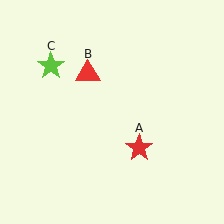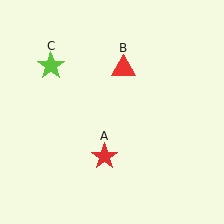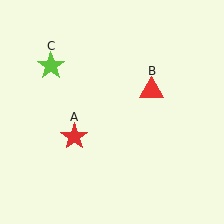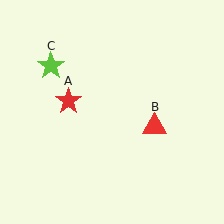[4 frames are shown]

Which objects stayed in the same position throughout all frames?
Lime star (object C) remained stationary.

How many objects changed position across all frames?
2 objects changed position: red star (object A), red triangle (object B).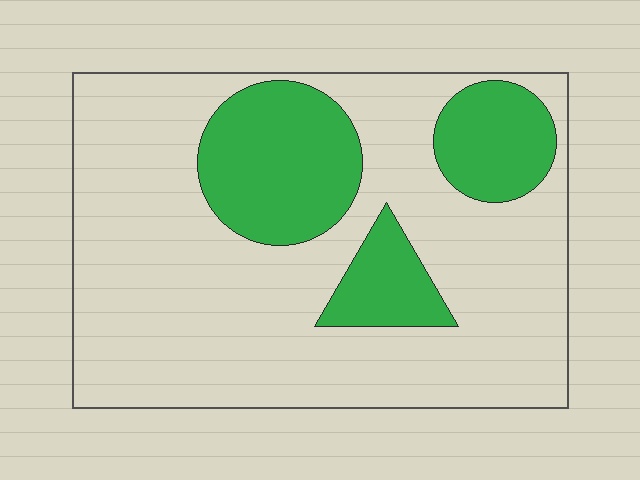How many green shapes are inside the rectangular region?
3.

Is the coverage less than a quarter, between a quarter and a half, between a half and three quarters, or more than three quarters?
Between a quarter and a half.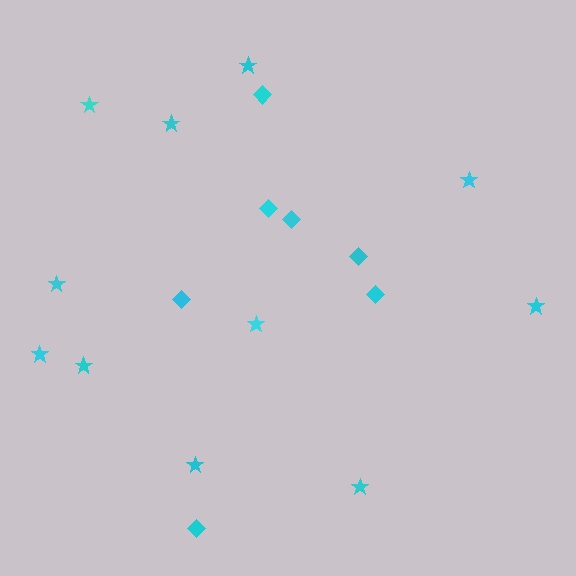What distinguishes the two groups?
There are 2 groups: one group of stars (11) and one group of diamonds (7).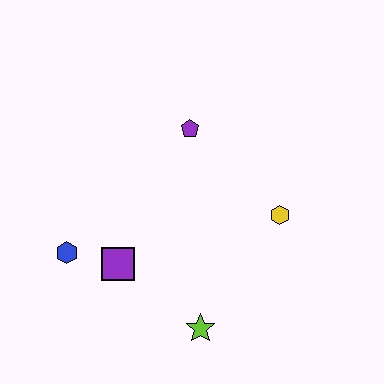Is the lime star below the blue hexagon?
Yes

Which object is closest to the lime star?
The purple square is closest to the lime star.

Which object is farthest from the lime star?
The purple pentagon is farthest from the lime star.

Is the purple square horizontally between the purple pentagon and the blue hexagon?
Yes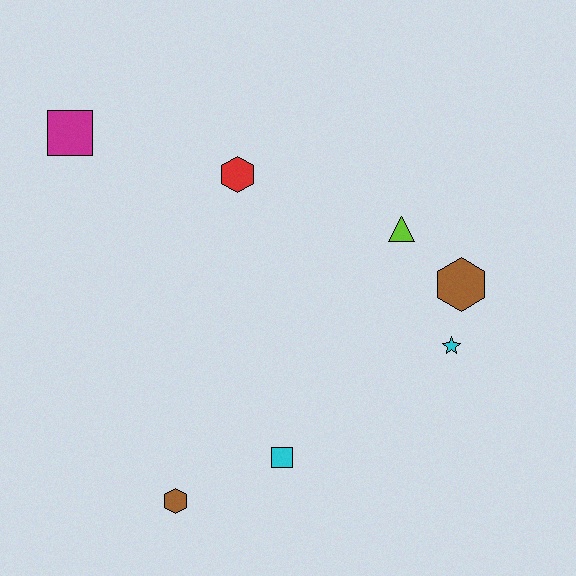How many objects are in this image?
There are 7 objects.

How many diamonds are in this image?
There are no diamonds.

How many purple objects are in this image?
There are no purple objects.